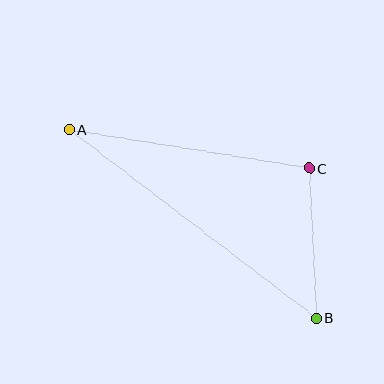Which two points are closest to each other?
Points B and C are closest to each other.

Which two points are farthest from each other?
Points A and B are farthest from each other.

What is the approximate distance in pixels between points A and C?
The distance between A and C is approximately 243 pixels.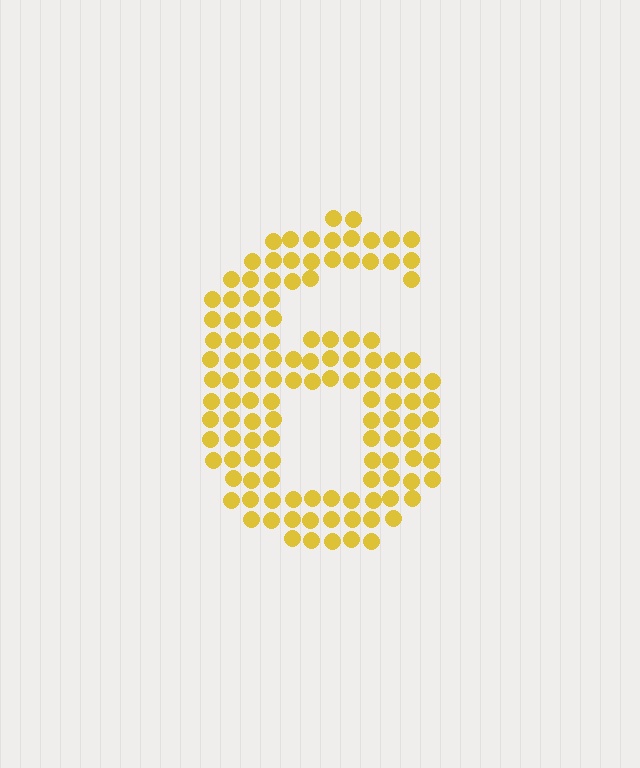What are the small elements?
The small elements are circles.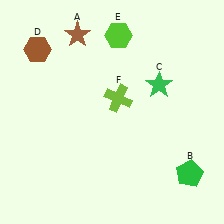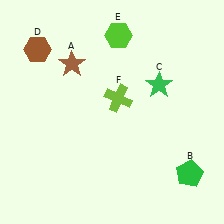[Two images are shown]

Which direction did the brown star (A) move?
The brown star (A) moved down.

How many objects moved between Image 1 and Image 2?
1 object moved between the two images.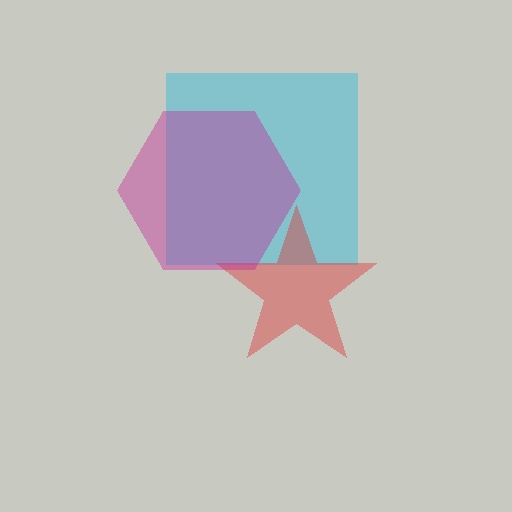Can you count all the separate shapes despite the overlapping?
Yes, there are 3 separate shapes.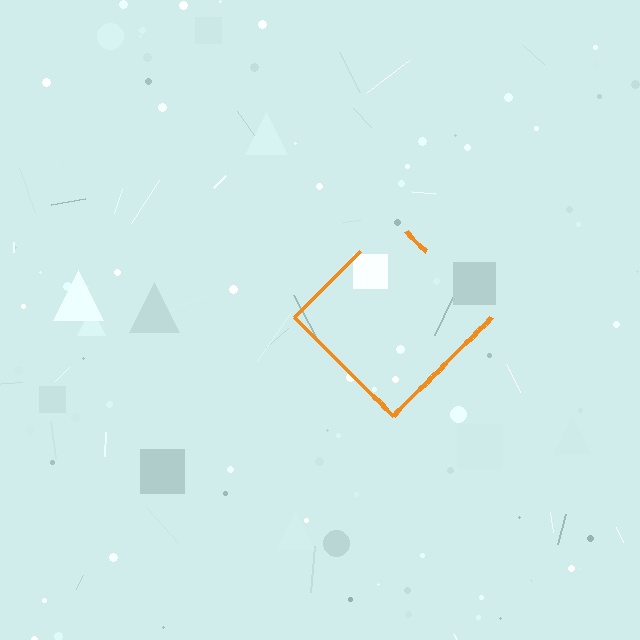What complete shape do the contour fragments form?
The contour fragments form a diamond.